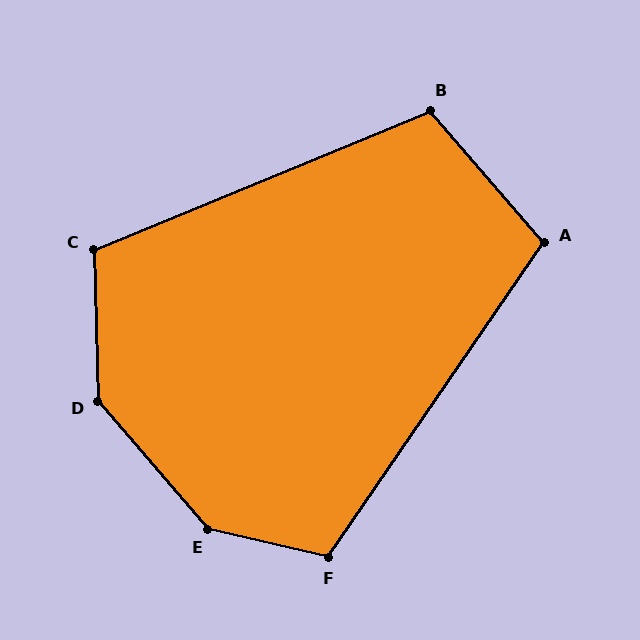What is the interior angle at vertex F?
Approximately 111 degrees (obtuse).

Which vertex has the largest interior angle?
E, at approximately 144 degrees.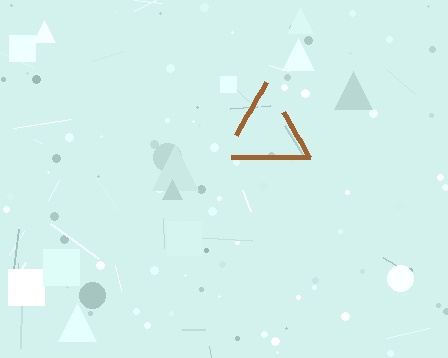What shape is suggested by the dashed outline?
The dashed outline suggests a triangle.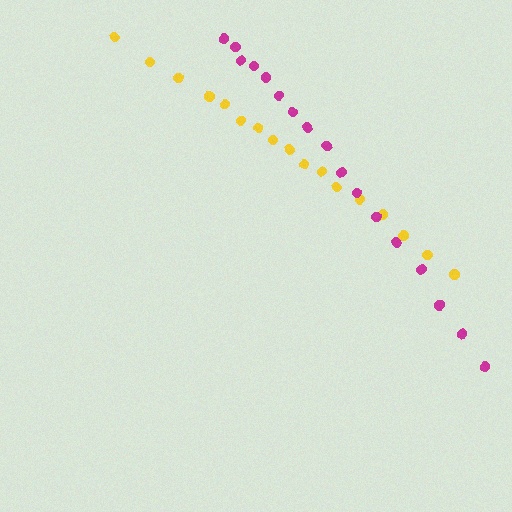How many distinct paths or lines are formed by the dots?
There are 2 distinct paths.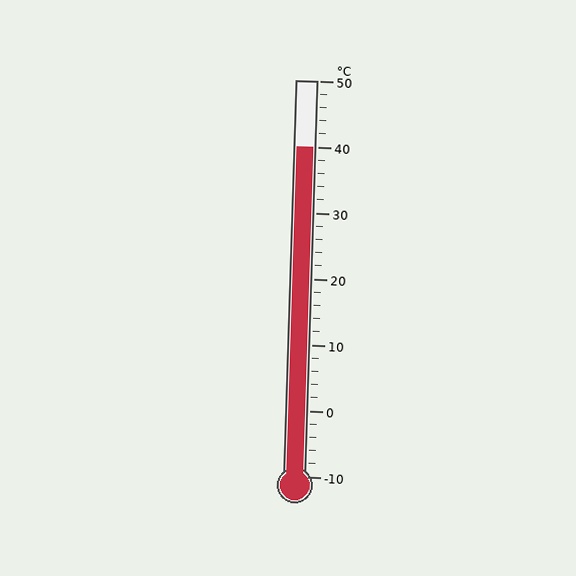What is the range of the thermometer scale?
The thermometer scale ranges from -10°C to 50°C.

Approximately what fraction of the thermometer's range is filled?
The thermometer is filled to approximately 85% of its range.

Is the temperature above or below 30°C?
The temperature is above 30°C.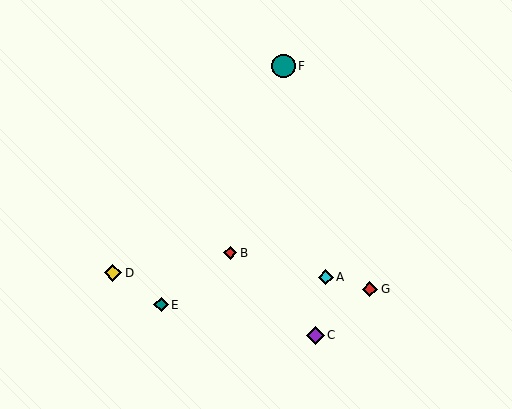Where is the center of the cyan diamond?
The center of the cyan diamond is at (326, 277).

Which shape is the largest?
The teal circle (labeled F) is the largest.